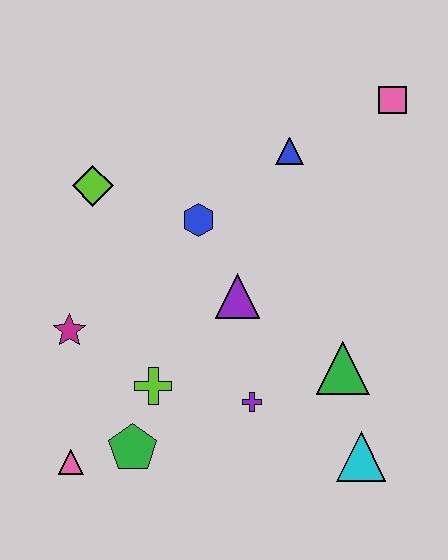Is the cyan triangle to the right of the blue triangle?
Yes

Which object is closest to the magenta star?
The lime cross is closest to the magenta star.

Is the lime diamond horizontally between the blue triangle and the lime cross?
No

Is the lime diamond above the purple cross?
Yes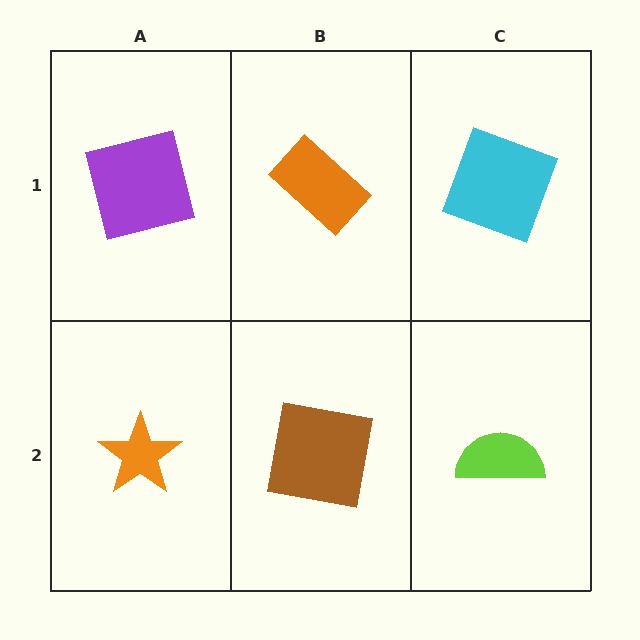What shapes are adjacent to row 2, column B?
An orange rectangle (row 1, column B), an orange star (row 2, column A), a lime semicircle (row 2, column C).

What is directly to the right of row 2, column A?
A brown square.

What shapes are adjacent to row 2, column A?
A purple square (row 1, column A), a brown square (row 2, column B).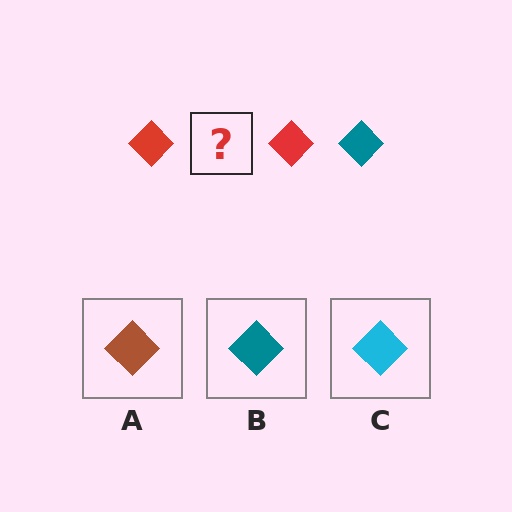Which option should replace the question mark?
Option B.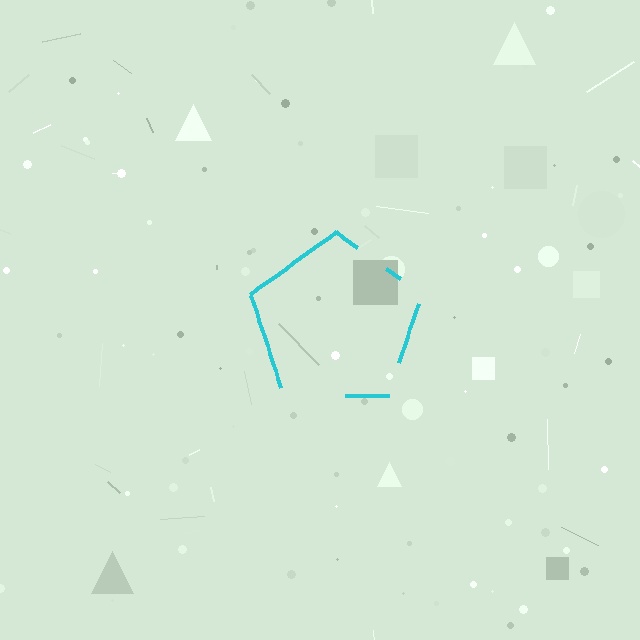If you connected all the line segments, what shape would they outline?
They would outline a pentagon.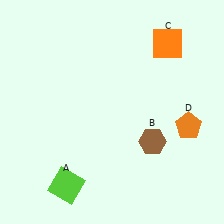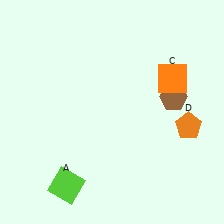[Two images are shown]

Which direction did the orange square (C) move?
The orange square (C) moved down.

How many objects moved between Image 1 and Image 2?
2 objects moved between the two images.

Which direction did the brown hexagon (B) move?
The brown hexagon (B) moved up.